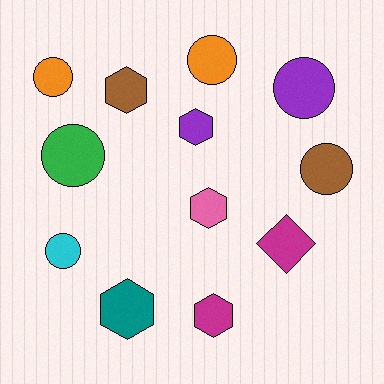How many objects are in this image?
There are 12 objects.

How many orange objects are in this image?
There are 2 orange objects.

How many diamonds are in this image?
There is 1 diamond.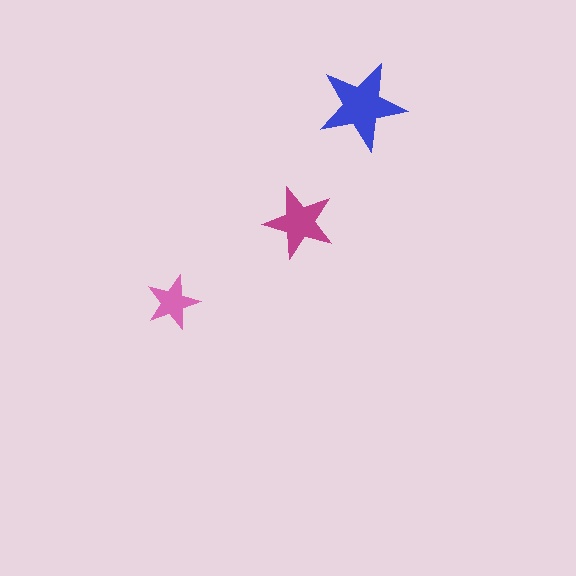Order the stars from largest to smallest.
the blue one, the magenta one, the pink one.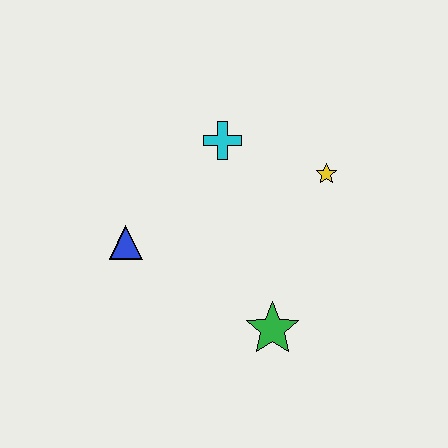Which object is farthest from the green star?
The cyan cross is farthest from the green star.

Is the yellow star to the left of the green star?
No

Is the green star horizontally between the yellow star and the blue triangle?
Yes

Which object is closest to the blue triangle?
The cyan cross is closest to the blue triangle.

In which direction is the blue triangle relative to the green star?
The blue triangle is to the left of the green star.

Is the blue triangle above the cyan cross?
No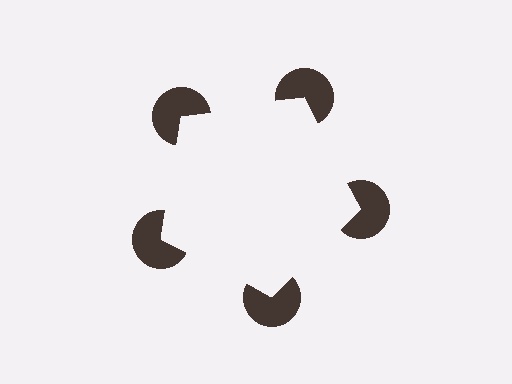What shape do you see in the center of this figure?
An illusory pentagon — its edges are inferred from the aligned wedge cuts in the pac-man discs, not physically drawn.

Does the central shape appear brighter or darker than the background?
It typically appears slightly brighter than the background, even though no actual brightness change is drawn.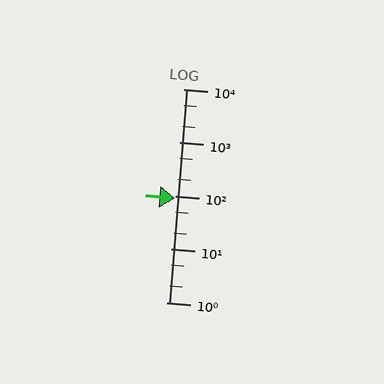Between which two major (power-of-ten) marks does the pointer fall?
The pointer is between 10 and 100.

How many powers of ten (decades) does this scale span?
The scale spans 4 decades, from 1 to 10000.